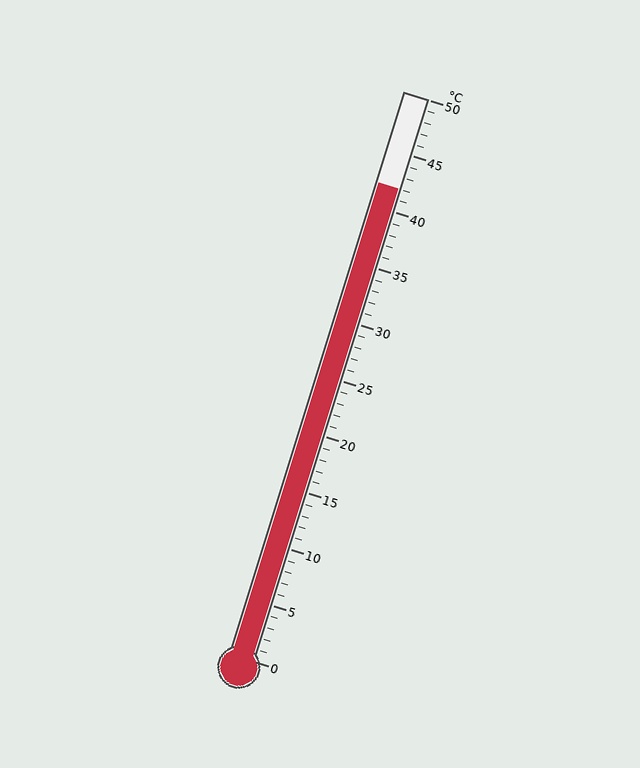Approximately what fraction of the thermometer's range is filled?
The thermometer is filled to approximately 85% of its range.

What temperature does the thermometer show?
The thermometer shows approximately 42°C.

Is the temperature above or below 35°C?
The temperature is above 35°C.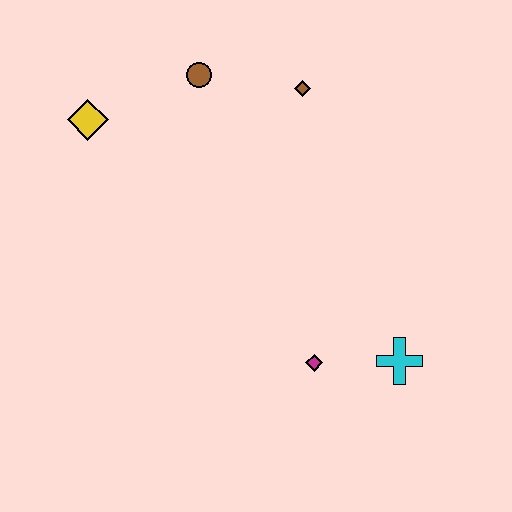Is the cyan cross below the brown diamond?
Yes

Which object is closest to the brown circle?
The brown diamond is closest to the brown circle.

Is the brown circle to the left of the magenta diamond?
Yes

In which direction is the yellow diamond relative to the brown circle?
The yellow diamond is to the left of the brown circle.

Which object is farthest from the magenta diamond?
The yellow diamond is farthest from the magenta diamond.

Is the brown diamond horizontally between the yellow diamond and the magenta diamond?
Yes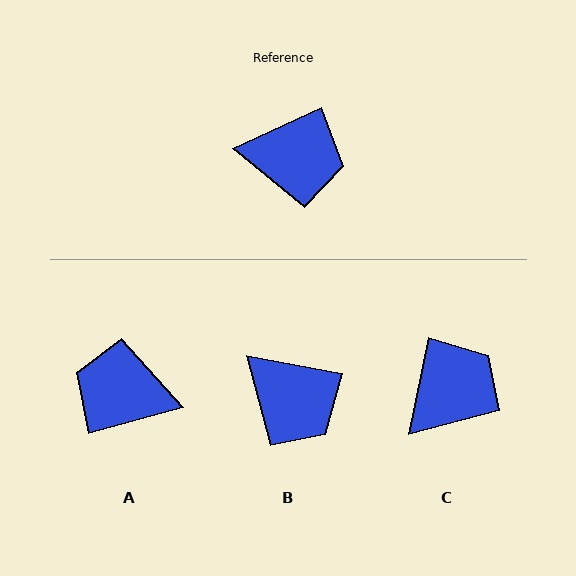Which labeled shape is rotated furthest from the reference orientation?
A, about 171 degrees away.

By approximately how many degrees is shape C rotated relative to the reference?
Approximately 54 degrees counter-clockwise.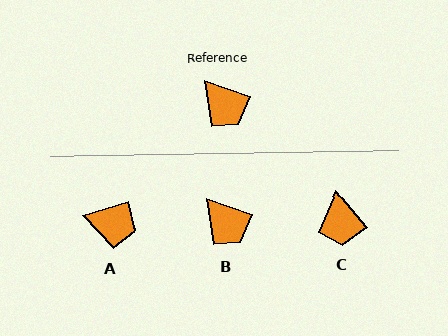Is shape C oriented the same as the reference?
No, it is off by about 32 degrees.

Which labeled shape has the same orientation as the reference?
B.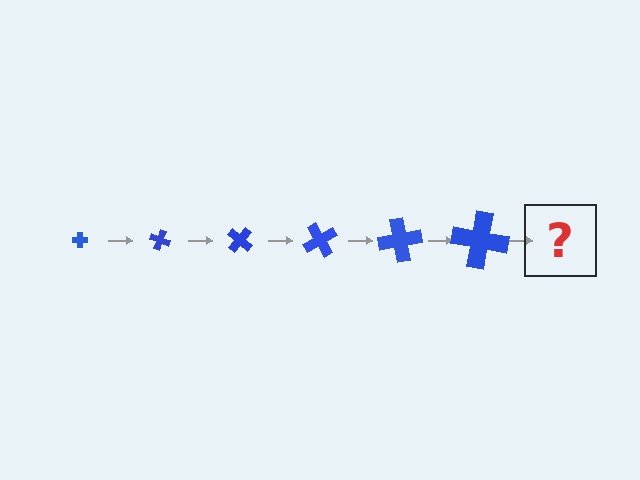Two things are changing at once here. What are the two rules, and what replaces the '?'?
The two rules are that the cross grows larger each step and it rotates 20 degrees each step. The '?' should be a cross, larger than the previous one and rotated 120 degrees from the start.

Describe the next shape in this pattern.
It should be a cross, larger than the previous one and rotated 120 degrees from the start.